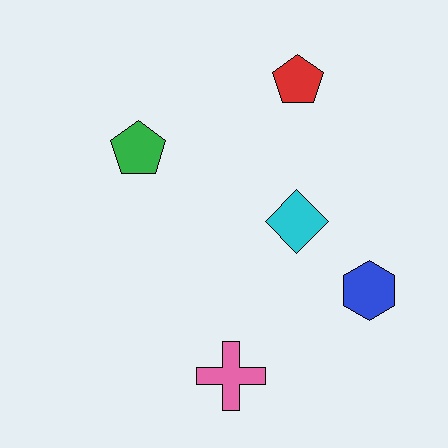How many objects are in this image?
There are 5 objects.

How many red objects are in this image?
There is 1 red object.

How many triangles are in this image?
There are no triangles.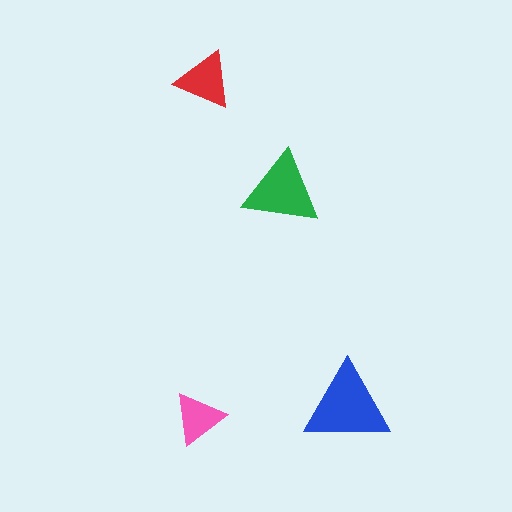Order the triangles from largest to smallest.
the blue one, the green one, the red one, the pink one.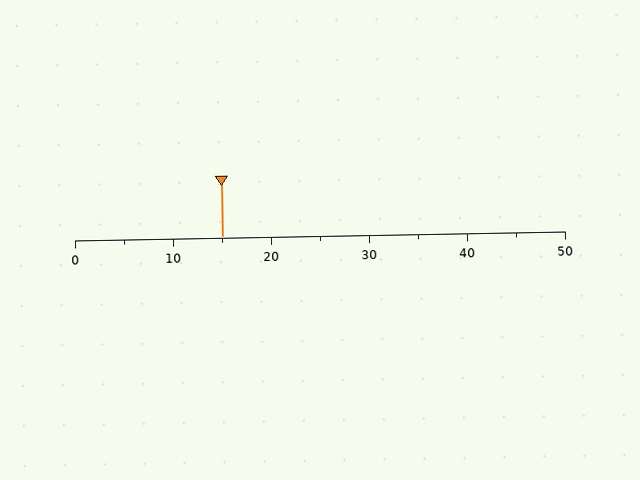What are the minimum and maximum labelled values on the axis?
The axis runs from 0 to 50.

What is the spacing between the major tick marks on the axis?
The major ticks are spaced 10 apart.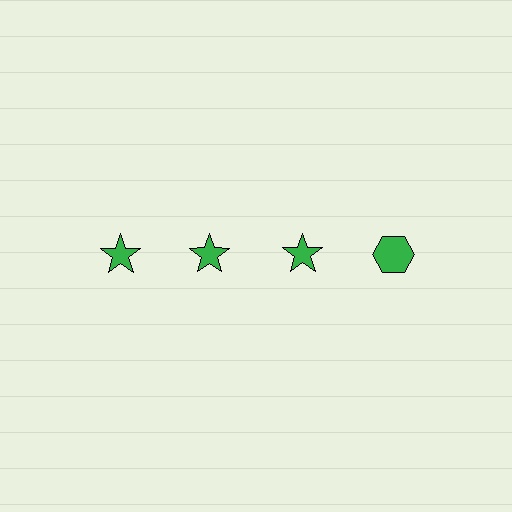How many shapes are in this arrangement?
There are 4 shapes arranged in a grid pattern.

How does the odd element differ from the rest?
It has a different shape: hexagon instead of star.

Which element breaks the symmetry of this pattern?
The green hexagon in the top row, second from right column breaks the symmetry. All other shapes are green stars.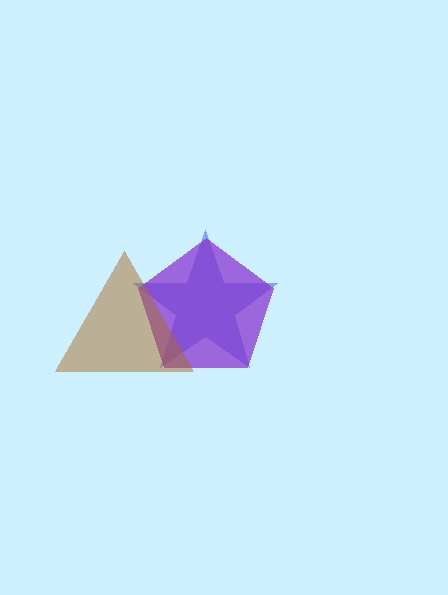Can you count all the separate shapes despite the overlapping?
Yes, there are 3 separate shapes.